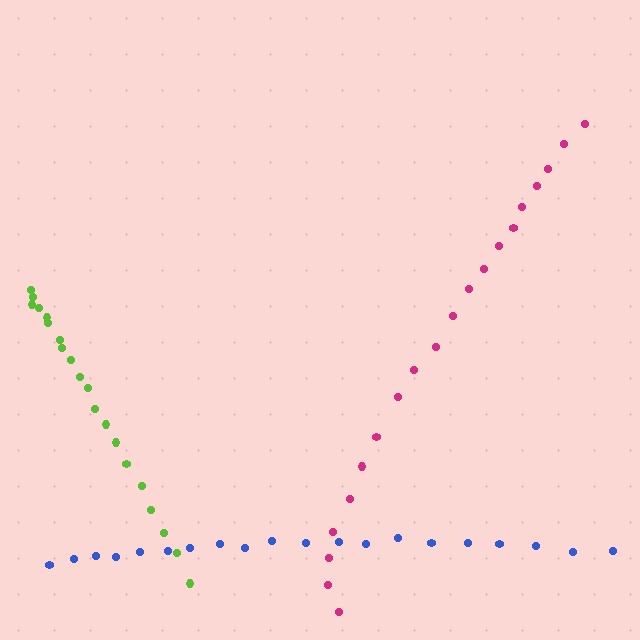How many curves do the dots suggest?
There are 3 distinct paths.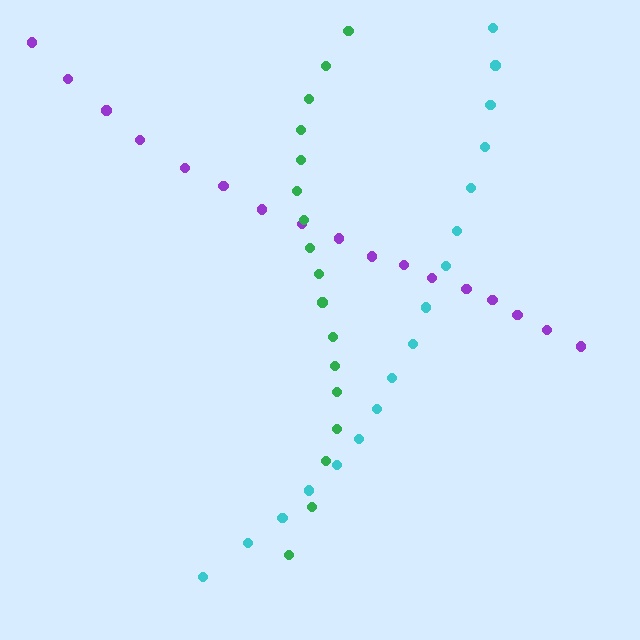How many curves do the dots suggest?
There are 3 distinct paths.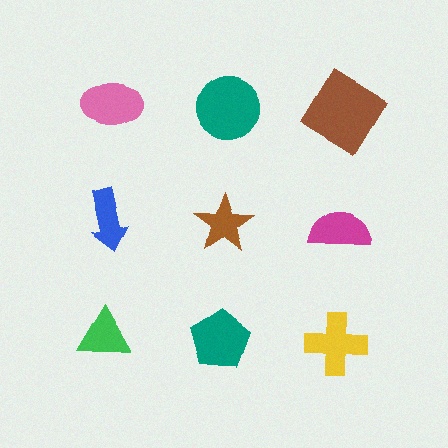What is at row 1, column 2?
A teal circle.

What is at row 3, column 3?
A yellow cross.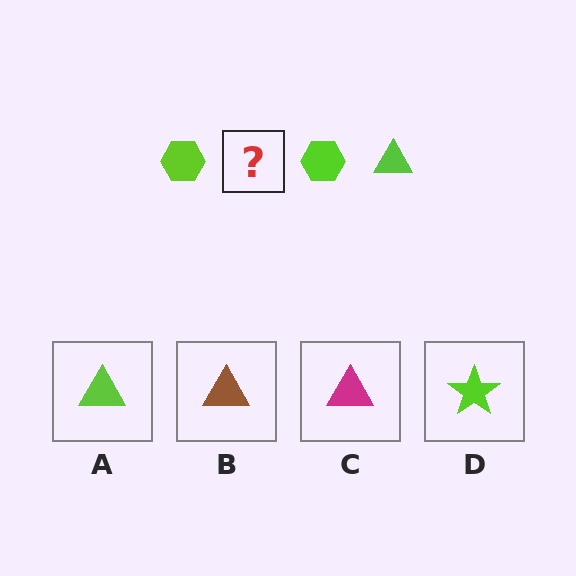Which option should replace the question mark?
Option A.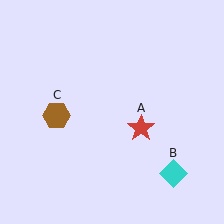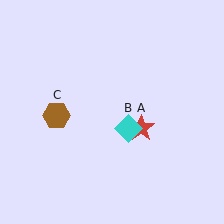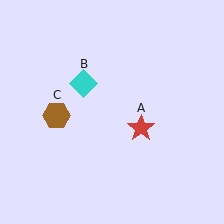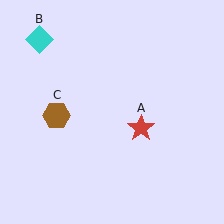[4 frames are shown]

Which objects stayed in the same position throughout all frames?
Red star (object A) and brown hexagon (object C) remained stationary.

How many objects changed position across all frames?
1 object changed position: cyan diamond (object B).